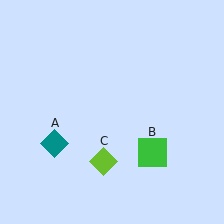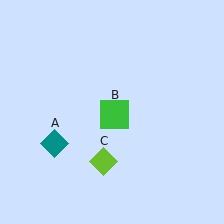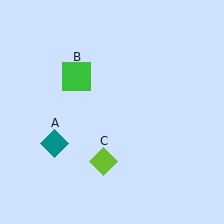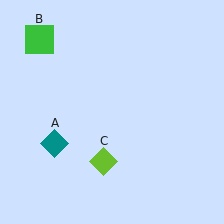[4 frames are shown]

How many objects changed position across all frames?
1 object changed position: green square (object B).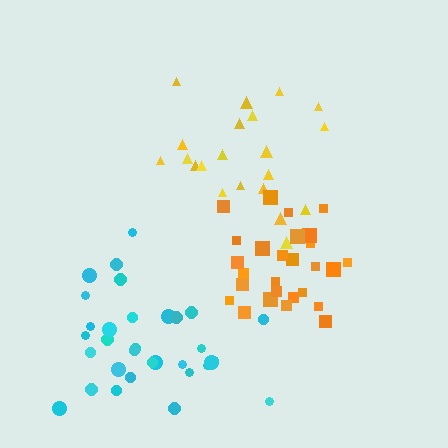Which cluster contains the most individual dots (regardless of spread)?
Cyan (32).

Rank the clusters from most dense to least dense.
orange, cyan, yellow.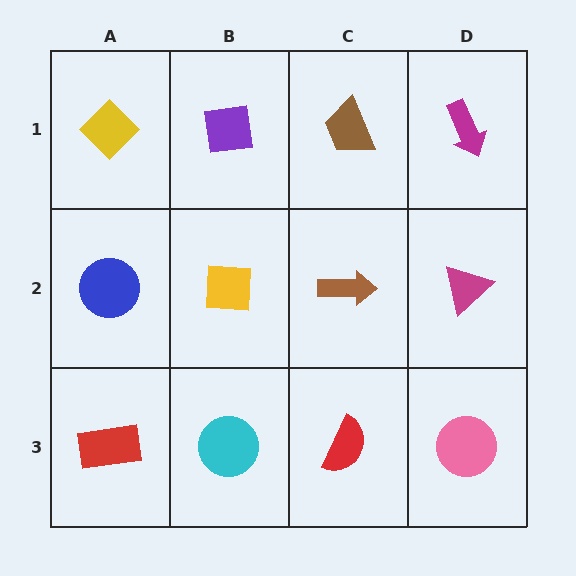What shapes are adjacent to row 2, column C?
A brown trapezoid (row 1, column C), a red semicircle (row 3, column C), a yellow square (row 2, column B), a magenta triangle (row 2, column D).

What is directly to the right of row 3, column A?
A cyan circle.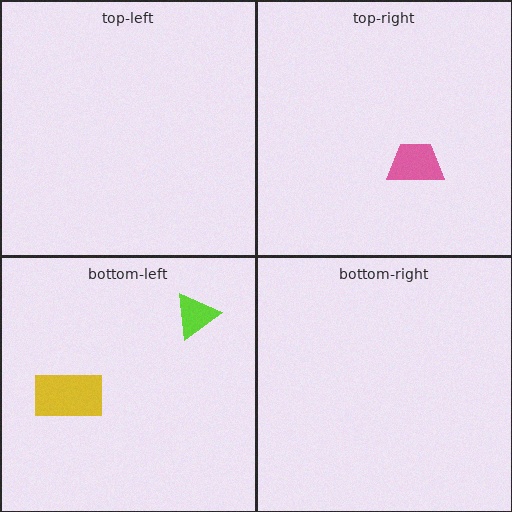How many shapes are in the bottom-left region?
2.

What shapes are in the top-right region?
The pink trapezoid.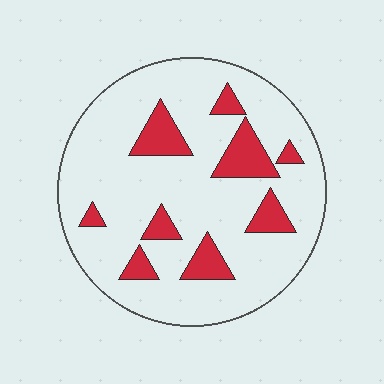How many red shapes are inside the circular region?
9.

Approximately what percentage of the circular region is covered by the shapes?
Approximately 15%.